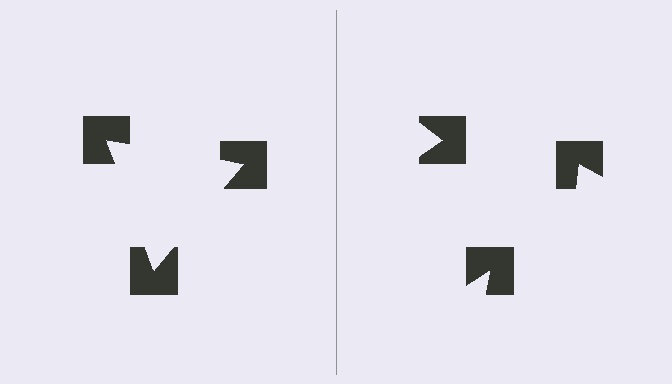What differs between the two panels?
The notched squares are positioned identically on both sides; only the wedge orientations differ. On the left they align to a triangle; on the right they are misaligned.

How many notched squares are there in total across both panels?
6 — 3 on each side.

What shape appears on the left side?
An illusory triangle.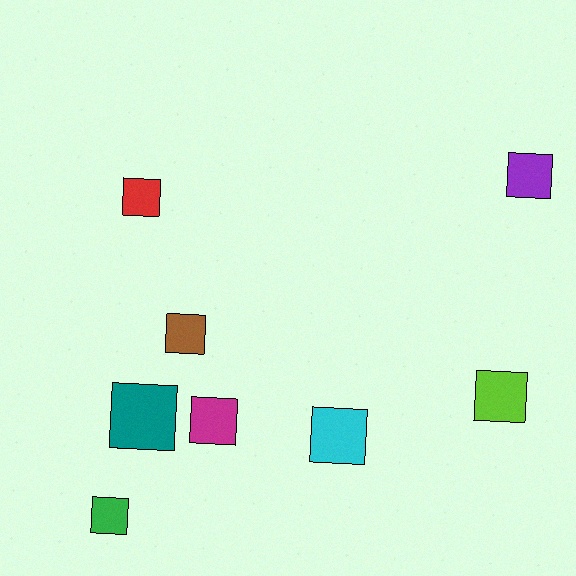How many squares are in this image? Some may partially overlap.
There are 8 squares.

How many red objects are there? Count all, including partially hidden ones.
There is 1 red object.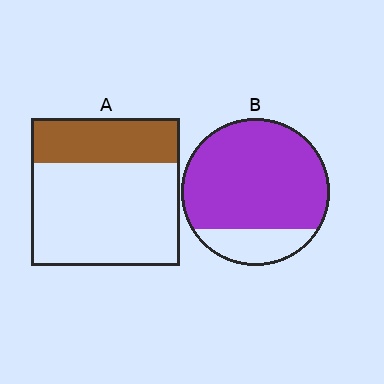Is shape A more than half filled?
No.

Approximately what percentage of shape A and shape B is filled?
A is approximately 30% and B is approximately 80%.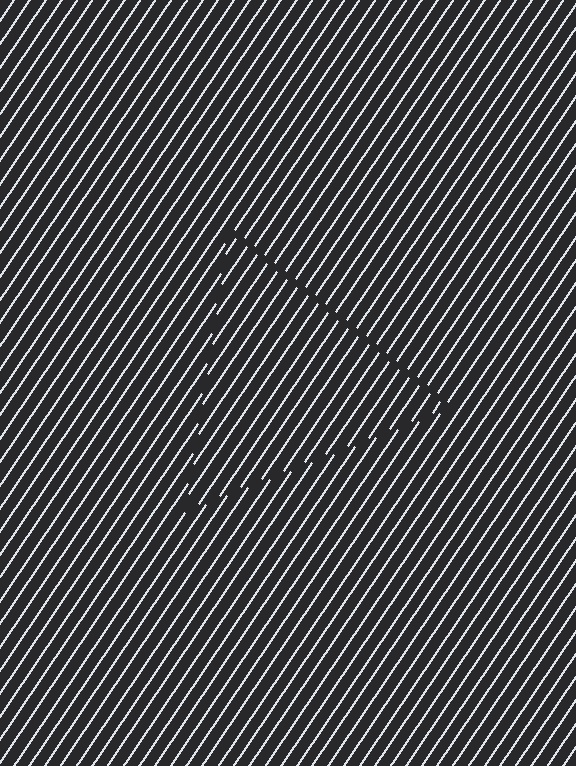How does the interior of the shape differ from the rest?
The interior of the shape contains the same grating, shifted by half a period — the contour is defined by the phase discontinuity where line-ends from the inner and outer gratings abut.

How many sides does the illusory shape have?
3 sides — the line-ends trace a triangle.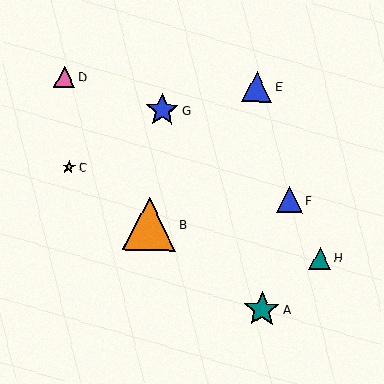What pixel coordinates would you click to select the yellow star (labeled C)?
Click at (69, 167) to select the yellow star C.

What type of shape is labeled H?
Shape H is a teal triangle.